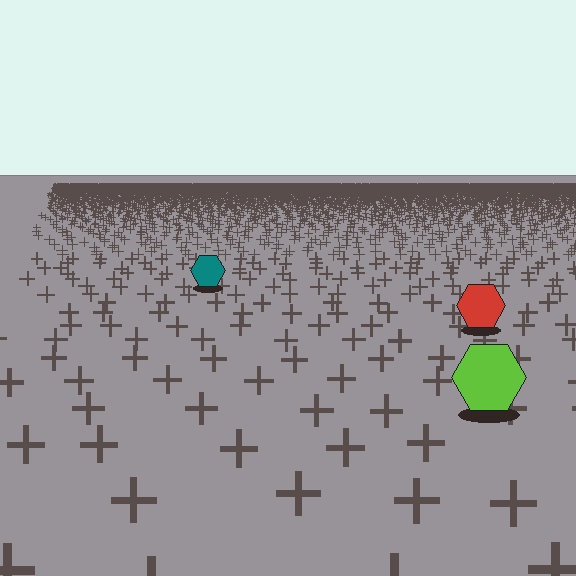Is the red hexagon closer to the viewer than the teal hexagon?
Yes. The red hexagon is closer — you can tell from the texture gradient: the ground texture is coarser near it.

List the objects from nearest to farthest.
From nearest to farthest: the lime hexagon, the red hexagon, the teal hexagon.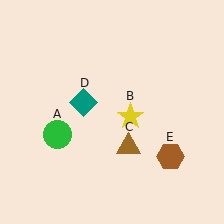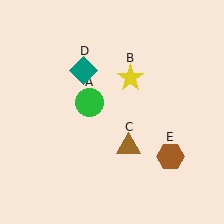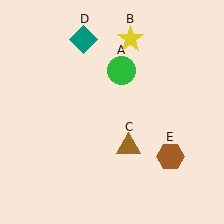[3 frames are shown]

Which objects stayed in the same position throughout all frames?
Brown triangle (object C) and brown hexagon (object E) remained stationary.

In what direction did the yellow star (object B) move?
The yellow star (object B) moved up.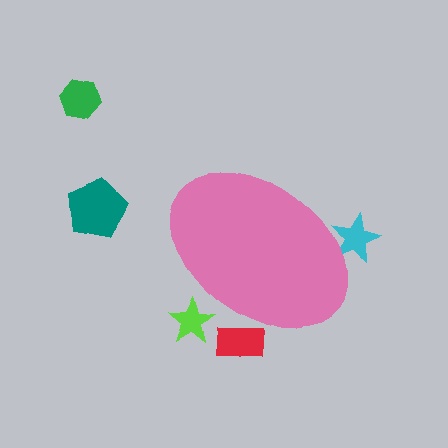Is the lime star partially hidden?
Yes, the lime star is partially hidden behind the pink ellipse.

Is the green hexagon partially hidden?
No, the green hexagon is fully visible.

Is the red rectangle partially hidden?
Yes, the red rectangle is partially hidden behind the pink ellipse.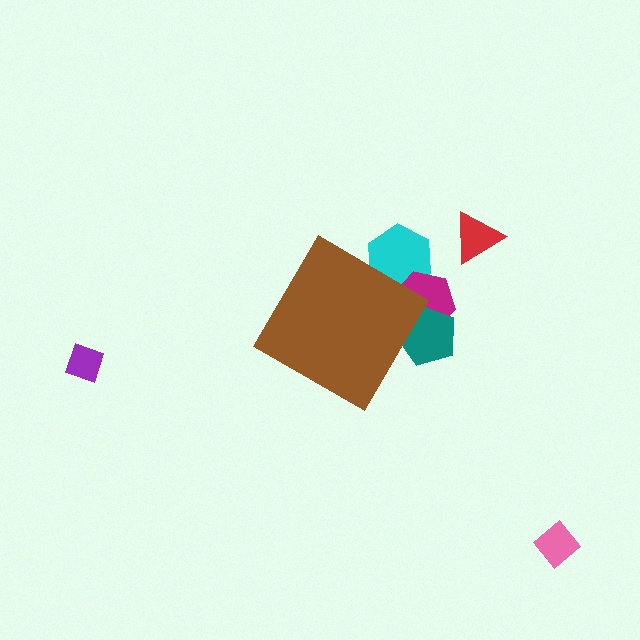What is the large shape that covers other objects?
A brown diamond.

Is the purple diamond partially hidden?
No, the purple diamond is fully visible.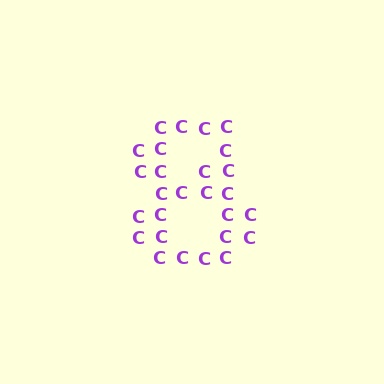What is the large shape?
The large shape is the digit 8.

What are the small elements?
The small elements are letter C's.